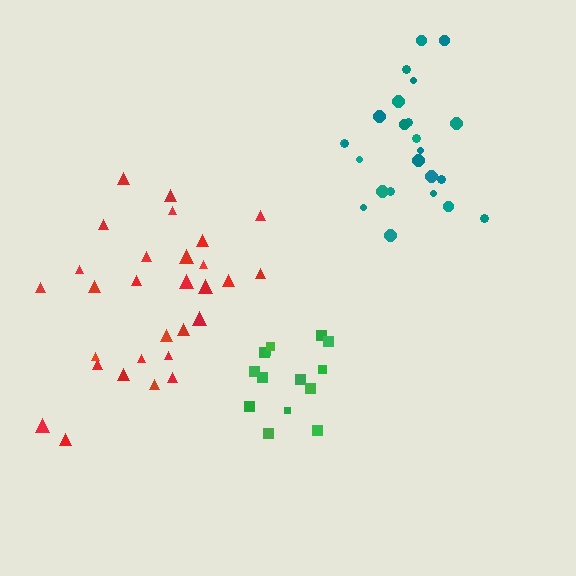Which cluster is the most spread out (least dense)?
Red.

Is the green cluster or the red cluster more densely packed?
Green.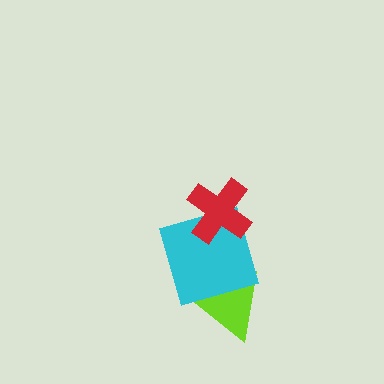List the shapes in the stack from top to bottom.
From top to bottom: the red cross, the cyan square, the lime triangle.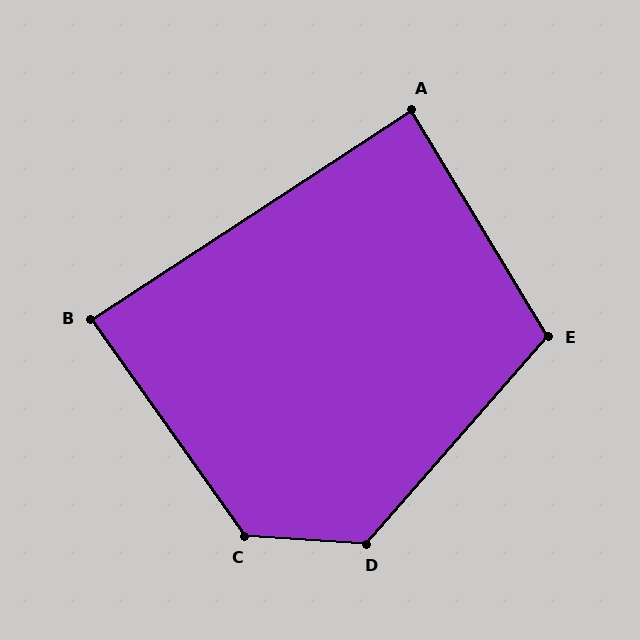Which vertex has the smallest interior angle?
B, at approximately 88 degrees.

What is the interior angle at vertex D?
Approximately 128 degrees (obtuse).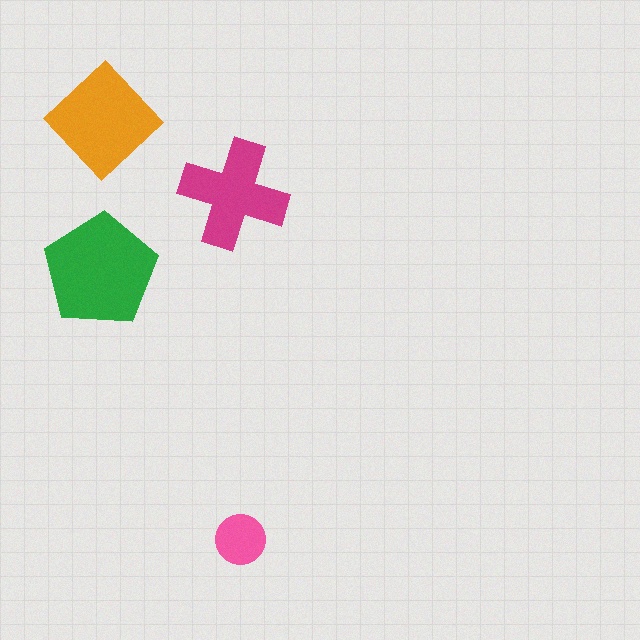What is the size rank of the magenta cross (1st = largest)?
3rd.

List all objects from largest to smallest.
The green pentagon, the orange diamond, the magenta cross, the pink circle.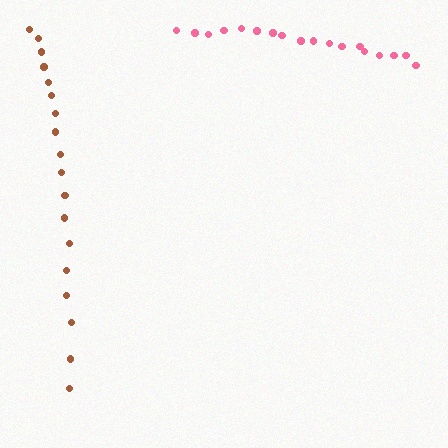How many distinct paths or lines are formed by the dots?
There are 2 distinct paths.